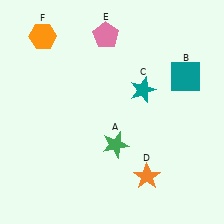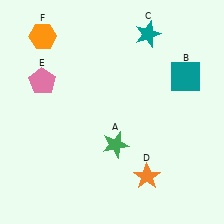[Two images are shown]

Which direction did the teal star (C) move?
The teal star (C) moved up.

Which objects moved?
The objects that moved are: the teal star (C), the pink pentagon (E).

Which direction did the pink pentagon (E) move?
The pink pentagon (E) moved left.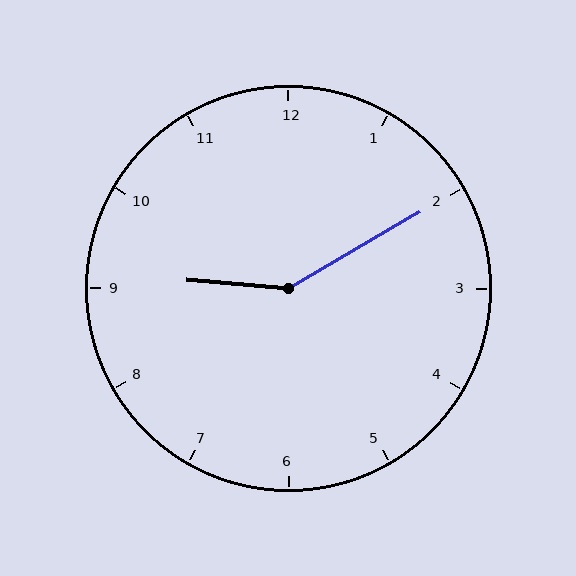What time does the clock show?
9:10.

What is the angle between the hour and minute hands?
Approximately 145 degrees.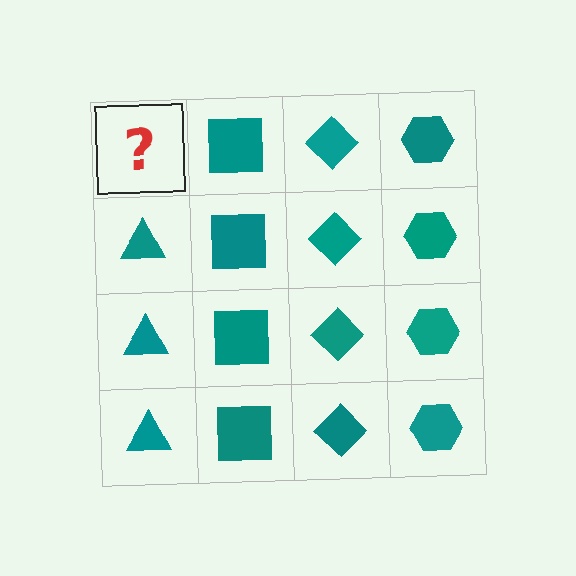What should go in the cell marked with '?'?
The missing cell should contain a teal triangle.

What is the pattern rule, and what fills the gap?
The rule is that each column has a consistent shape. The gap should be filled with a teal triangle.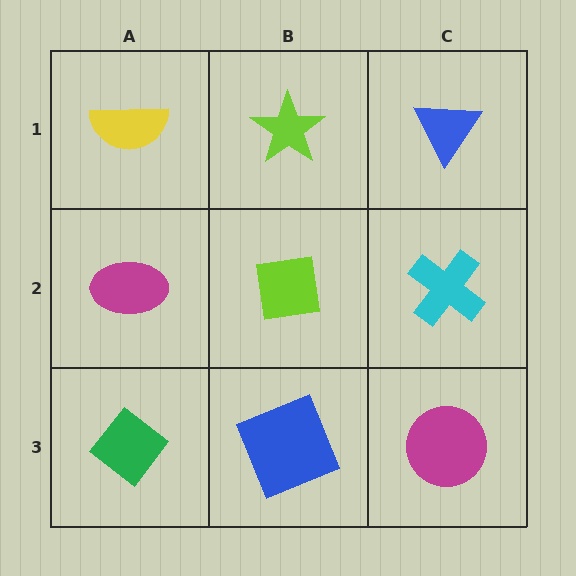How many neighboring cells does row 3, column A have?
2.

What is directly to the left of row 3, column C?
A blue square.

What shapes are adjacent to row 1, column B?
A lime square (row 2, column B), a yellow semicircle (row 1, column A), a blue triangle (row 1, column C).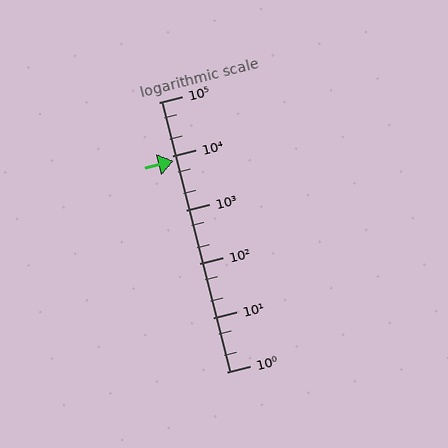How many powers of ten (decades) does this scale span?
The scale spans 5 decades, from 1 to 100000.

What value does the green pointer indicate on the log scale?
The pointer indicates approximately 8300.